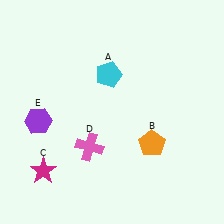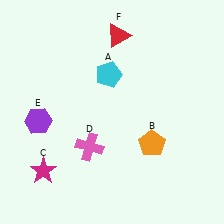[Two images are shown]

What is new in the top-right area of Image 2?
A red triangle (F) was added in the top-right area of Image 2.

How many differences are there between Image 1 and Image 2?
There is 1 difference between the two images.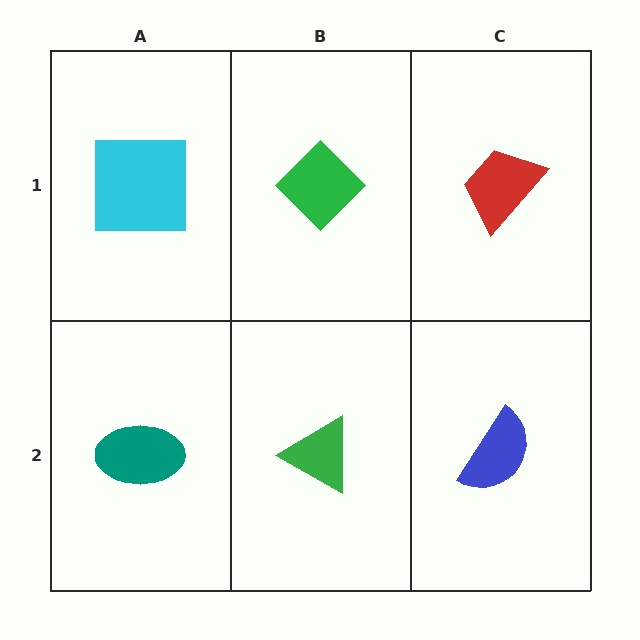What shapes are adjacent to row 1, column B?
A green triangle (row 2, column B), a cyan square (row 1, column A), a red trapezoid (row 1, column C).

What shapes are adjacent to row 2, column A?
A cyan square (row 1, column A), a green triangle (row 2, column B).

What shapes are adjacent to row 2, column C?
A red trapezoid (row 1, column C), a green triangle (row 2, column B).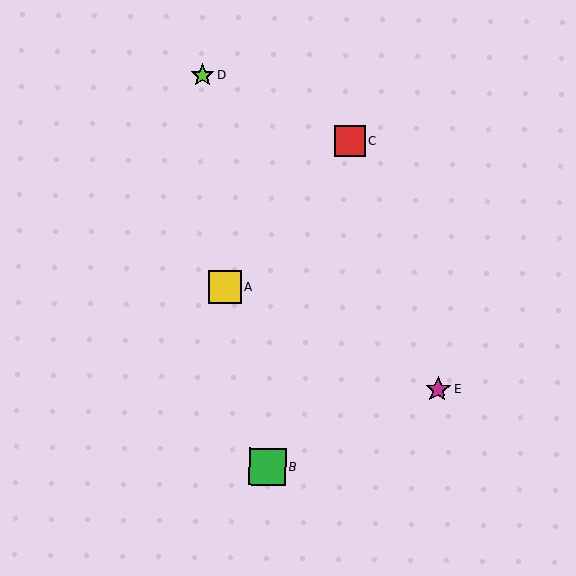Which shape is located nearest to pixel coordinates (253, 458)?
The green square (labeled B) at (267, 467) is nearest to that location.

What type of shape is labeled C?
Shape C is a red square.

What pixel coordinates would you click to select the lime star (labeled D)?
Click at (202, 75) to select the lime star D.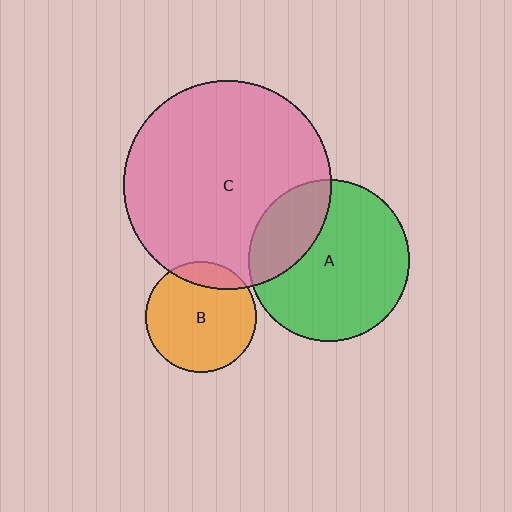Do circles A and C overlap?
Yes.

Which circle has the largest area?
Circle C (pink).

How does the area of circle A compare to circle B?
Approximately 2.1 times.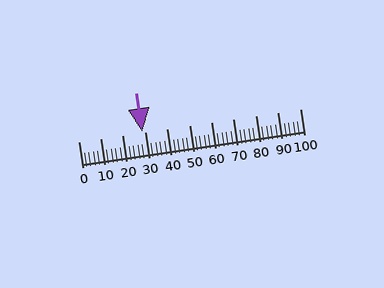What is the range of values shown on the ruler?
The ruler shows values from 0 to 100.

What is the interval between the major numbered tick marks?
The major tick marks are spaced 10 units apart.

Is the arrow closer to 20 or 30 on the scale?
The arrow is closer to 30.